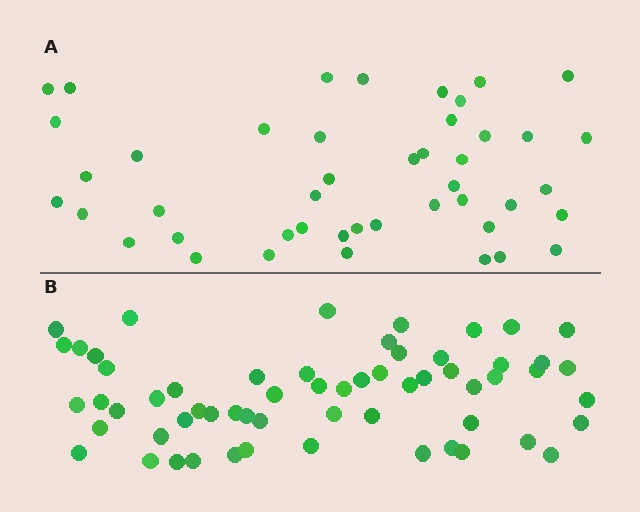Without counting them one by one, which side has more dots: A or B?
Region B (the bottom region) has more dots.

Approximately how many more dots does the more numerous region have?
Region B has approximately 15 more dots than region A.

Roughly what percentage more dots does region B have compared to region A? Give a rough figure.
About 35% more.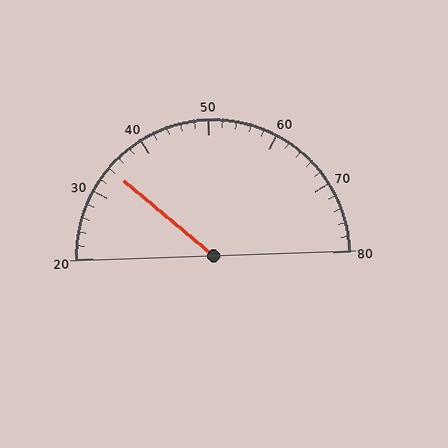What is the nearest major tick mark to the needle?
The nearest major tick mark is 30.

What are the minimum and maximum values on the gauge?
The gauge ranges from 20 to 80.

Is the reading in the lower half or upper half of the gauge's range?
The reading is in the lower half of the range (20 to 80).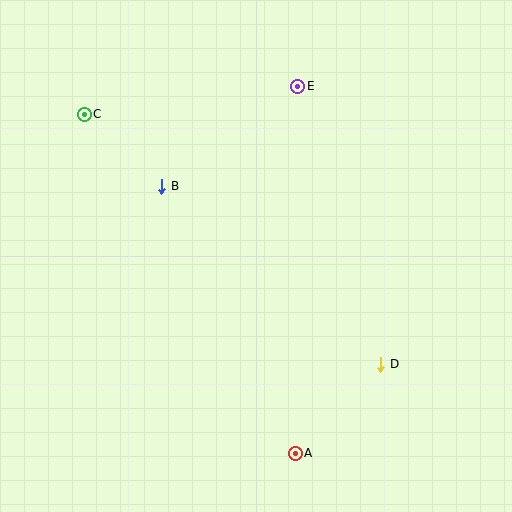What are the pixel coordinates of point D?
Point D is at (381, 364).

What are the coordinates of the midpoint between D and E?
The midpoint between D and E is at (339, 225).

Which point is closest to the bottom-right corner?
Point D is closest to the bottom-right corner.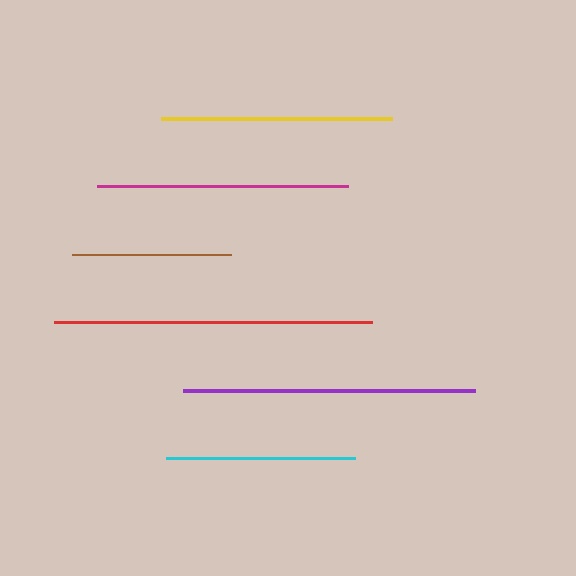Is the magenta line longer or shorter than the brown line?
The magenta line is longer than the brown line.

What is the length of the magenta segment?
The magenta segment is approximately 251 pixels long.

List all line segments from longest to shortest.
From longest to shortest: red, purple, magenta, yellow, cyan, brown.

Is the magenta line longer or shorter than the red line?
The red line is longer than the magenta line.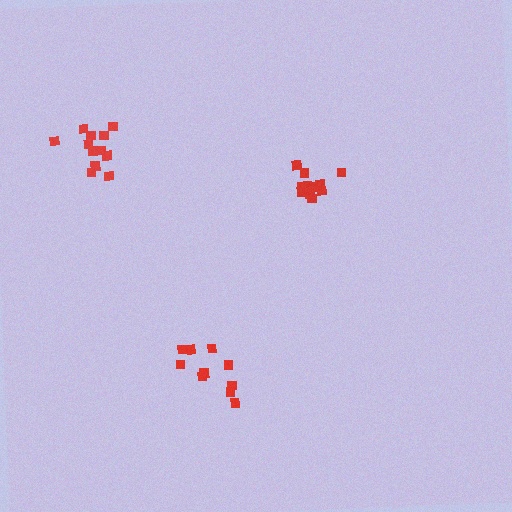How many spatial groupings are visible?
There are 3 spatial groupings.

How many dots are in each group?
Group 1: 10 dots, Group 2: 12 dots, Group 3: 12 dots (34 total).